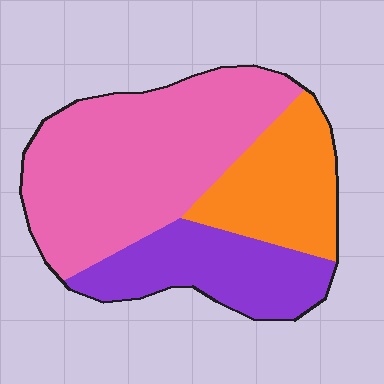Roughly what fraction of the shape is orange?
Orange covers 23% of the shape.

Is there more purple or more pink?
Pink.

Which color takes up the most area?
Pink, at roughly 50%.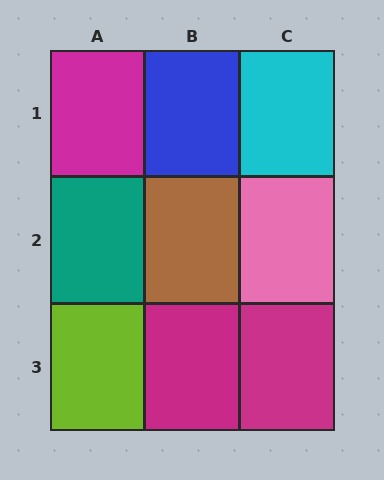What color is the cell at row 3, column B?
Magenta.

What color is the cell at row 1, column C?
Cyan.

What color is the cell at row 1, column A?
Magenta.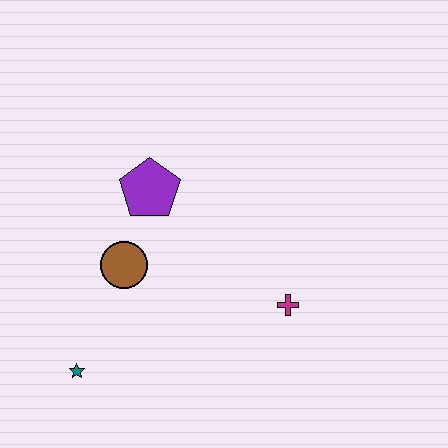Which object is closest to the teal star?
The brown circle is closest to the teal star.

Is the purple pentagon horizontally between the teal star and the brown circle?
No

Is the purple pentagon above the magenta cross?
Yes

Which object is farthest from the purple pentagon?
The teal star is farthest from the purple pentagon.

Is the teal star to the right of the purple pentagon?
No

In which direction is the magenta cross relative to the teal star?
The magenta cross is to the right of the teal star.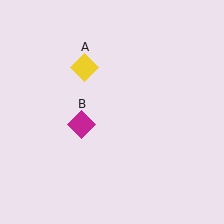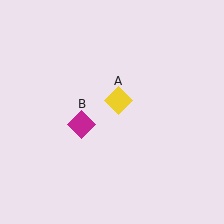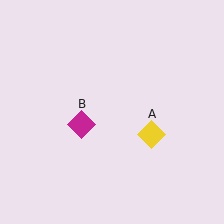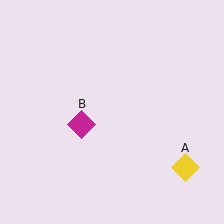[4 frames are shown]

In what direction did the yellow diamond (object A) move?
The yellow diamond (object A) moved down and to the right.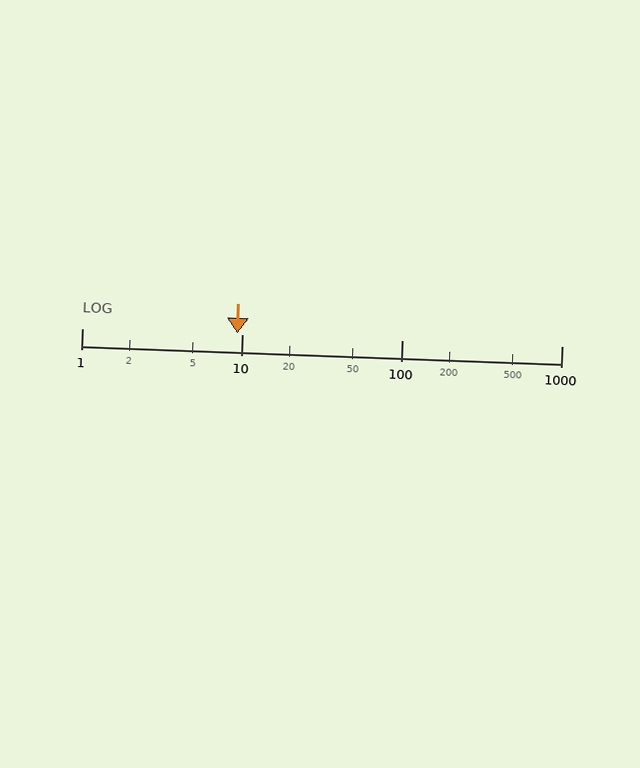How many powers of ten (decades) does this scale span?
The scale spans 3 decades, from 1 to 1000.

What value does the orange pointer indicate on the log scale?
The pointer indicates approximately 9.4.